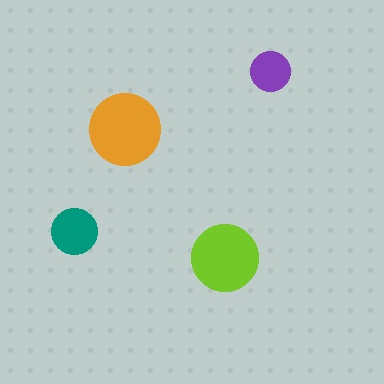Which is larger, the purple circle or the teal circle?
The teal one.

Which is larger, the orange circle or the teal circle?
The orange one.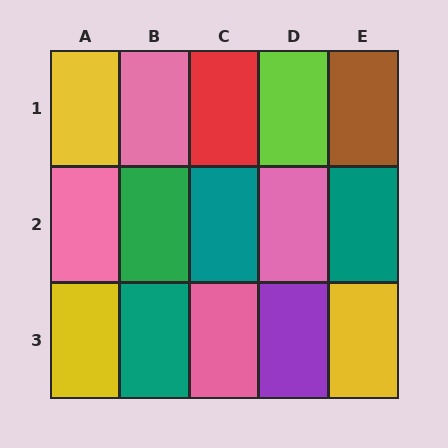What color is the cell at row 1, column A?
Yellow.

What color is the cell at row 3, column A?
Yellow.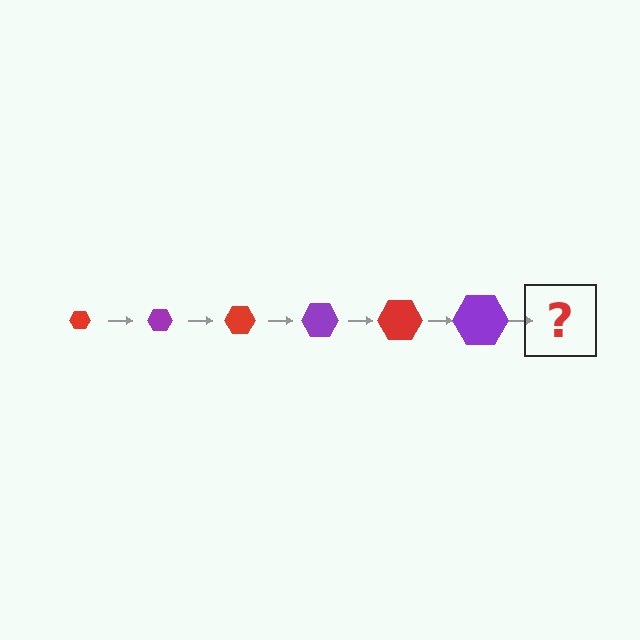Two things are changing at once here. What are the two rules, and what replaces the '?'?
The two rules are that the hexagon grows larger each step and the color cycles through red and purple. The '?' should be a red hexagon, larger than the previous one.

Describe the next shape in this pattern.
It should be a red hexagon, larger than the previous one.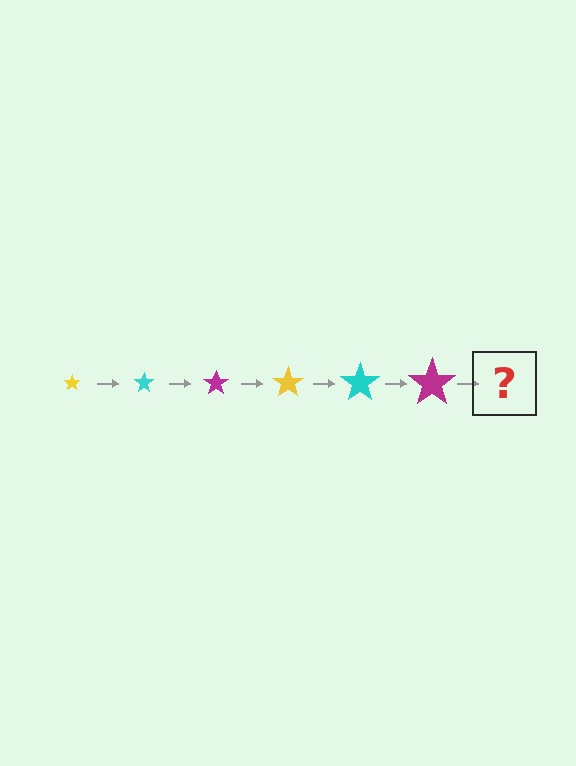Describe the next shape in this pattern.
It should be a yellow star, larger than the previous one.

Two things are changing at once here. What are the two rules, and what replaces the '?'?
The two rules are that the star grows larger each step and the color cycles through yellow, cyan, and magenta. The '?' should be a yellow star, larger than the previous one.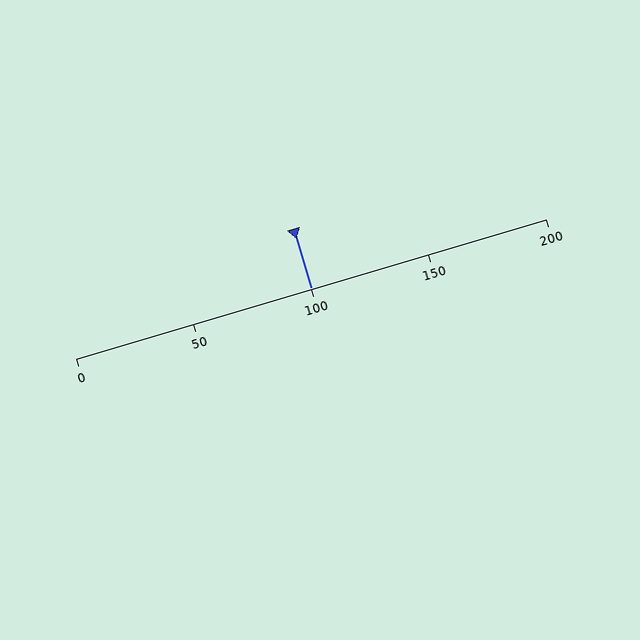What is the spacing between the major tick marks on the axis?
The major ticks are spaced 50 apart.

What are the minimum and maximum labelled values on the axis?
The axis runs from 0 to 200.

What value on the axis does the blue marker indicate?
The marker indicates approximately 100.